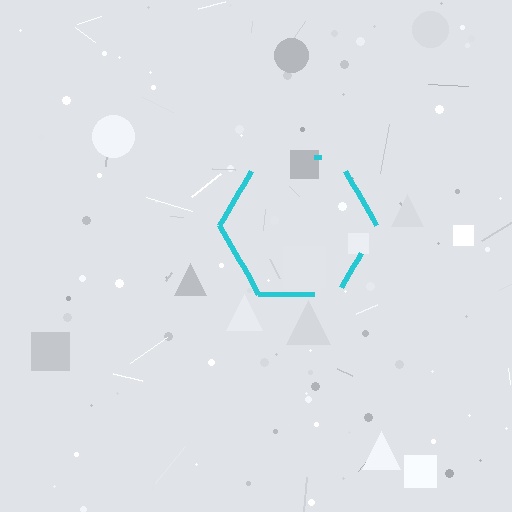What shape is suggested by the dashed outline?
The dashed outline suggests a hexagon.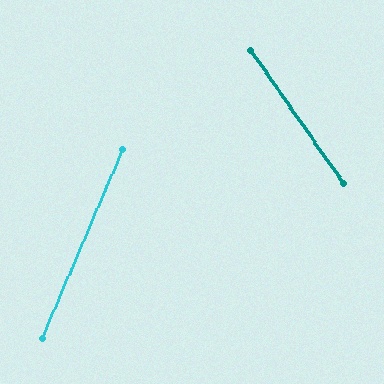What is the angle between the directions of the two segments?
Approximately 58 degrees.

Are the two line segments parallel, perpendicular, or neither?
Neither parallel nor perpendicular — they differ by about 58°.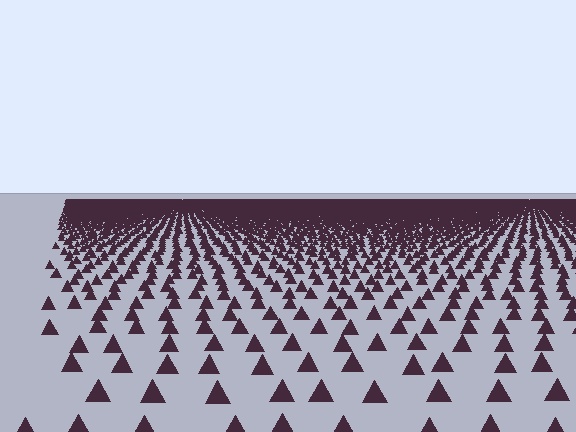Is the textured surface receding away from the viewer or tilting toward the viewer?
The surface is receding away from the viewer. Texture elements get smaller and denser toward the top.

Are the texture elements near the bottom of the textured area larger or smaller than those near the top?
Larger. Near the bottom, elements are closer to the viewer and appear at a bigger on-screen size.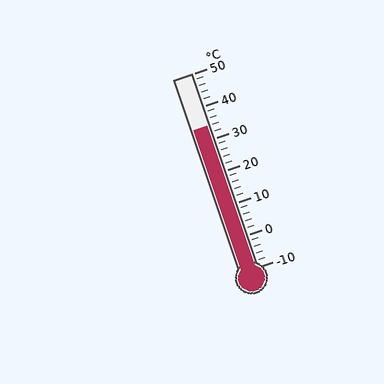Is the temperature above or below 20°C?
The temperature is above 20°C.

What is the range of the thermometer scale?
The thermometer scale ranges from -10°C to 50°C.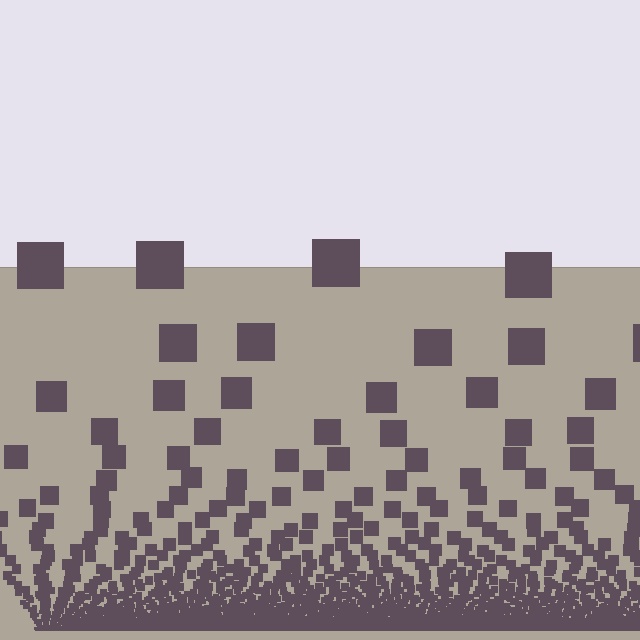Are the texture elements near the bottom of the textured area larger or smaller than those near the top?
Smaller. The gradient is inverted — elements near the bottom are smaller and denser.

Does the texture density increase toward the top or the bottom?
Density increases toward the bottom.